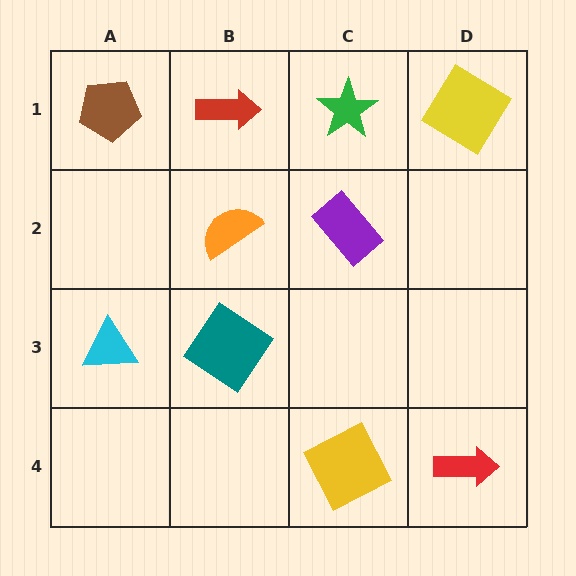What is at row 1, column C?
A green star.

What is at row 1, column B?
A red arrow.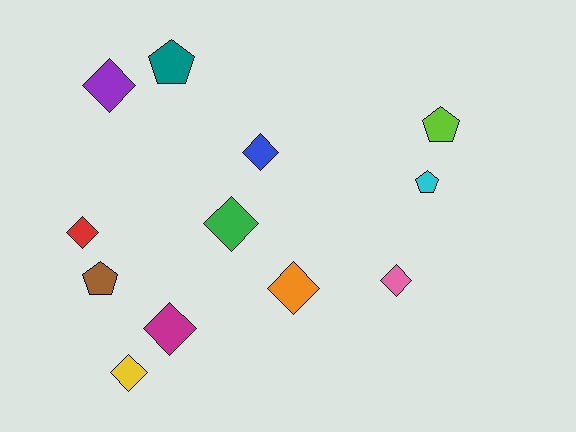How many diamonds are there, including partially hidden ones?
There are 8 diamonds.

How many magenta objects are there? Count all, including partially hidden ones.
There is 1 magenta object.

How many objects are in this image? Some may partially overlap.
There are 12 objects.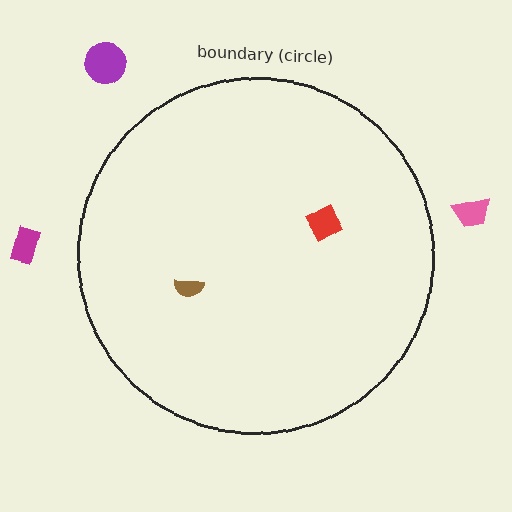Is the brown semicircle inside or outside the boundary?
Inside.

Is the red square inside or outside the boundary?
Inside.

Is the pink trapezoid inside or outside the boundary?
Outside.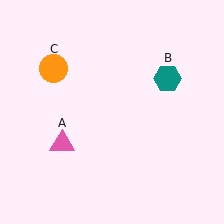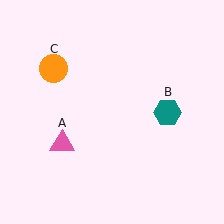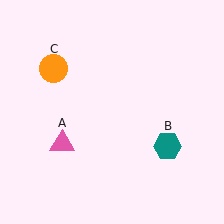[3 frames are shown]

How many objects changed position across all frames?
1 object changed position: teal hexagon (object B).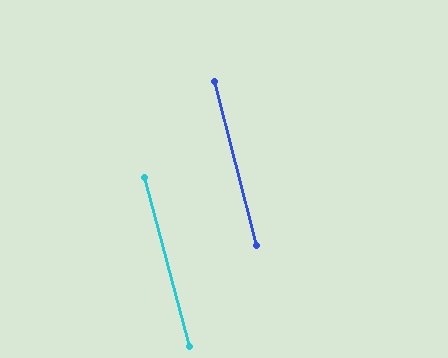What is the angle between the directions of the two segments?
Approximately 0 degrees.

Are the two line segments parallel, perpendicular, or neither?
Parallel — their directions differ by only 0.4°.